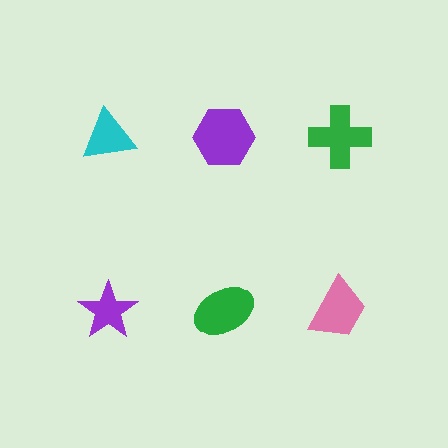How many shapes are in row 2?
3 shapes.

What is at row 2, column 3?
A pink trapezoid.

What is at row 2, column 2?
A green ellipse.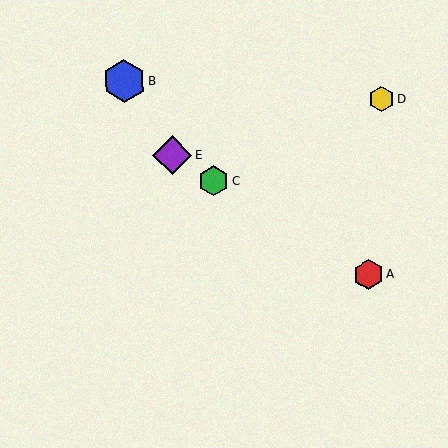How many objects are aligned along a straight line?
3 objects (A, C, E) are aligned along a straight line.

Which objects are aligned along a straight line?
Objects A, C, E are aligned along a straight line.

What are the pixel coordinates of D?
Object D is at (381, 99).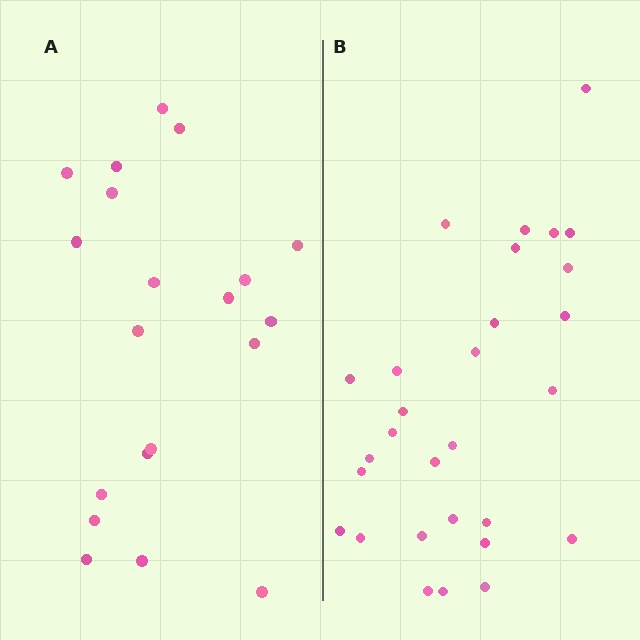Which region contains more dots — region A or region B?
Region B (the right region) has more dots.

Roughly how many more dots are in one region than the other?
Region B has roughly 8 or so more dots than region A.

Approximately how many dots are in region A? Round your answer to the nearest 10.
About 20 dots.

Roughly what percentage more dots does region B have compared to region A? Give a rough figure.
About 45% more.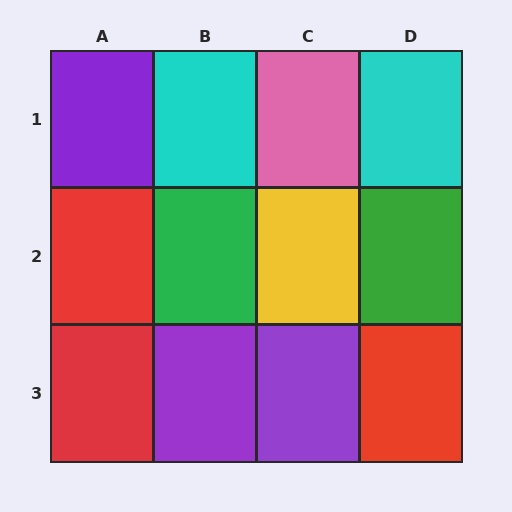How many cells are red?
3 cells are red.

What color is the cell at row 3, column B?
Purple.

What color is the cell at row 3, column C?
Purple.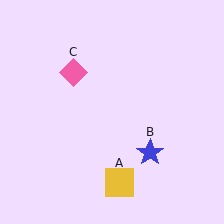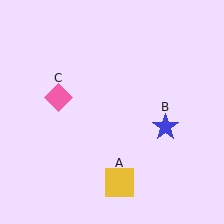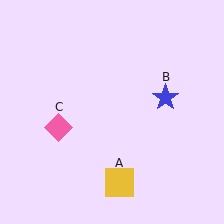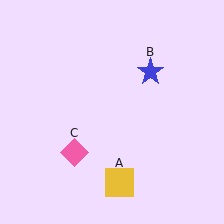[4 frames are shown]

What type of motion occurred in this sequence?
The blue star (object B), pink diamond (object C) rotated counterclockwise around the center of the scene.